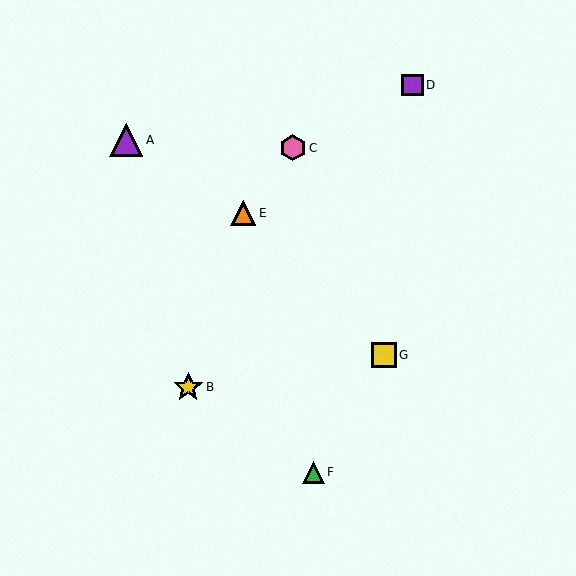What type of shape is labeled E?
Shape E is an orange triangle.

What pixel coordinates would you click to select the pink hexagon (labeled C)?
Click at (293, 148) to select the pink hexagon C.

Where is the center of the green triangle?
The center of the green triangle is at (313, 472).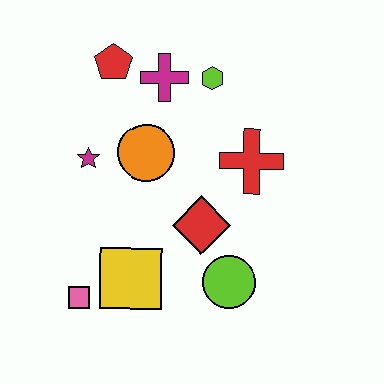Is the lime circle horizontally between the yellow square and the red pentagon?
No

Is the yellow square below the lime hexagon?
Yes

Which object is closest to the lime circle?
The red diamond is closest to the lime circle.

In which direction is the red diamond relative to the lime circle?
The red diamond is above the lime circle.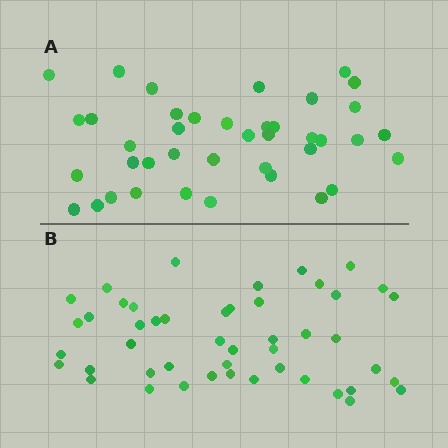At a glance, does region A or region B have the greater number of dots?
Region B (the bottom region) has more dots.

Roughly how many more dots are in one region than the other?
Region B has roughly 8 or so more dots than region A.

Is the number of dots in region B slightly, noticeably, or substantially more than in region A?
Region B has only slightly more — the two regions are fairly close. The ratio is roughly 1.2 to 1.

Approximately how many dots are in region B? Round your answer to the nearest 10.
About 50 dots. (The exact count is 47, which rounds to 50.)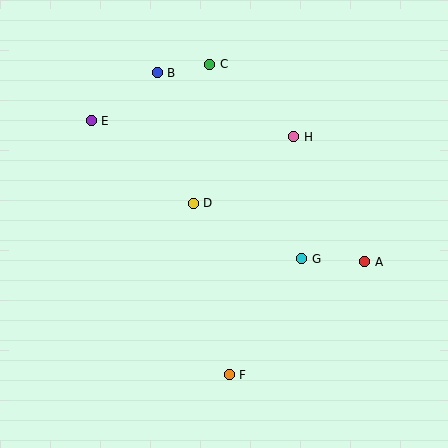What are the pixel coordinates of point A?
Point A is at (365, 262).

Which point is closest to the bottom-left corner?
Point F is closest to the bottom-left corner.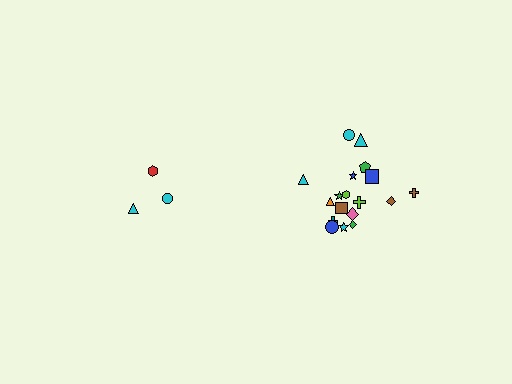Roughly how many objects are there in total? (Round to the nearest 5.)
Roughly 20 objects in total.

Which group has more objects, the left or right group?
The right group.